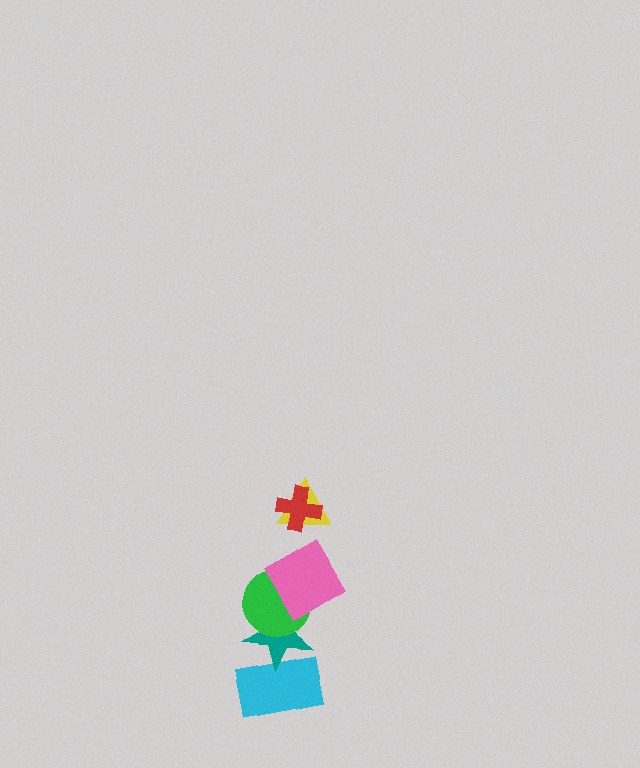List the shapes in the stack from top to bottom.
From top to bottom: the red cross, the yellow triangle, the pink diamond, the green circle, the teal star, the cyan rectangle.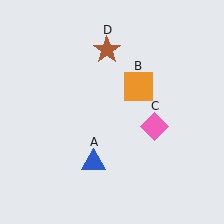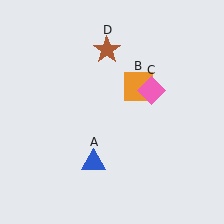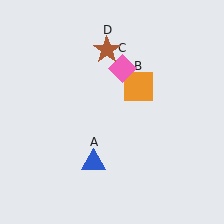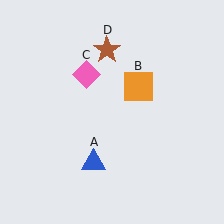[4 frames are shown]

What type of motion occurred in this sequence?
The pink diamond (object C) rotated counterclockwise around the center of the scene.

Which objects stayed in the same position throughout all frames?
Blue triangle (object A) and orange square (object B) and brown star (object D) remained stationary.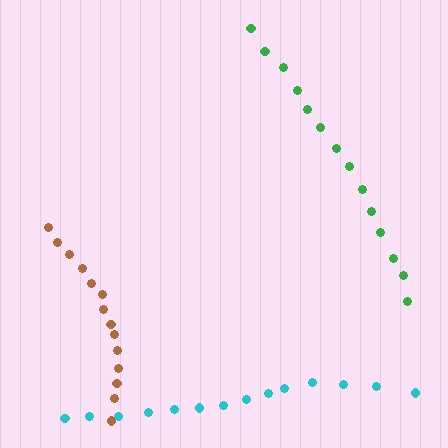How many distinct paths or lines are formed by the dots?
There are 3 distinct paths.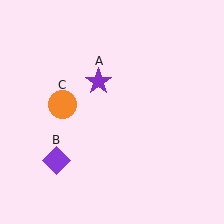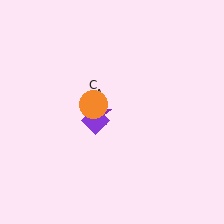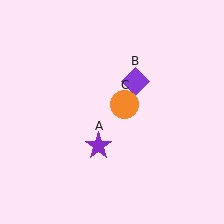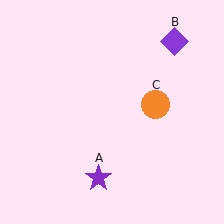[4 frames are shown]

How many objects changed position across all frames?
3 objects changed position: purple star (object A), purple diamond (object B), orange circle (object C).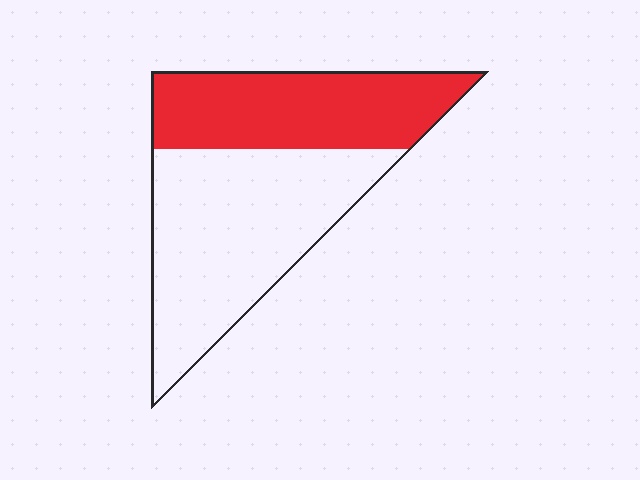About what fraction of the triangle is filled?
About two fifths (2/5).